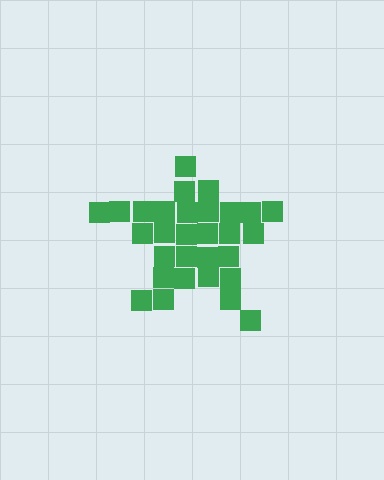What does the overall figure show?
The overall figure shows a star.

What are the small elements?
The small elements are squares.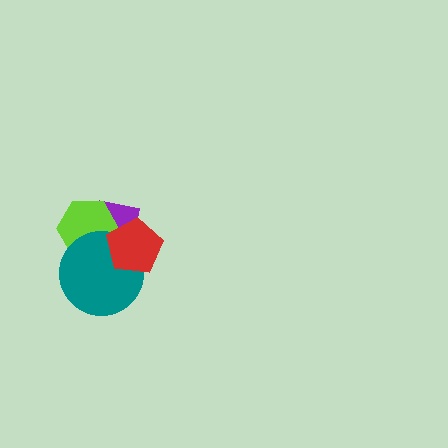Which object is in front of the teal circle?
The red pentagon is in front of the teal circle.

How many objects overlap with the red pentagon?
3 objects overlap with the red pentagon.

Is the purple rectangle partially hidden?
Yes, it is partially covered by another shape.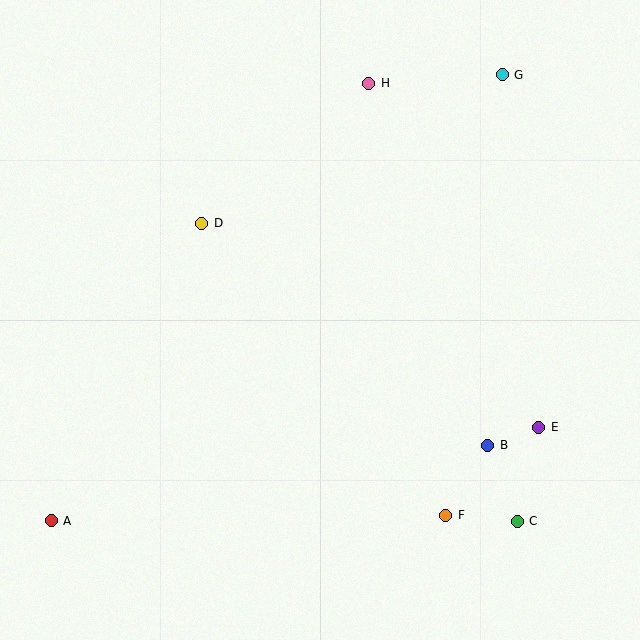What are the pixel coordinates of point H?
Point H is at (369, 83).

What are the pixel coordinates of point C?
Point C is at (517, 521).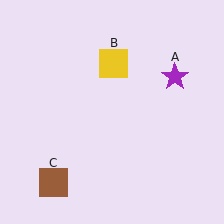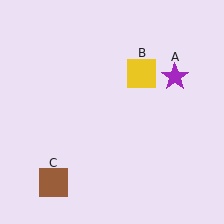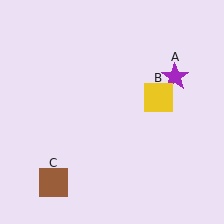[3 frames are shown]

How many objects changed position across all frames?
1 object changed position: yellow square (object B).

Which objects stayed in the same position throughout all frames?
Purple star (object A) and brown square (object C) remained stationary.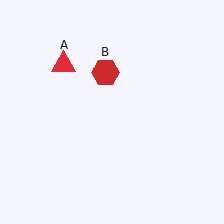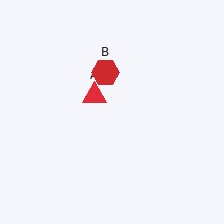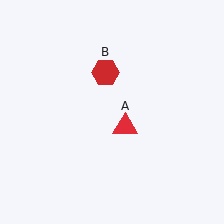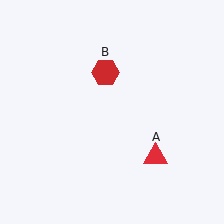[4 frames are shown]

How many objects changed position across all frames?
1 object changed position: red triangle (object A).